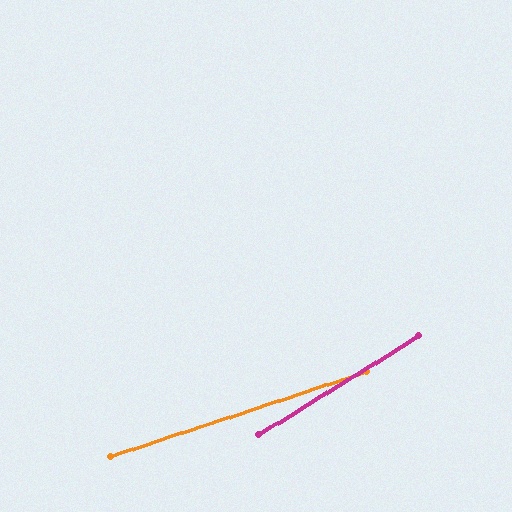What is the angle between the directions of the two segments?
Approximately 13 degrees.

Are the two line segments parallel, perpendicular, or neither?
Neither parallel nor perpendicular — they differ by about 13°.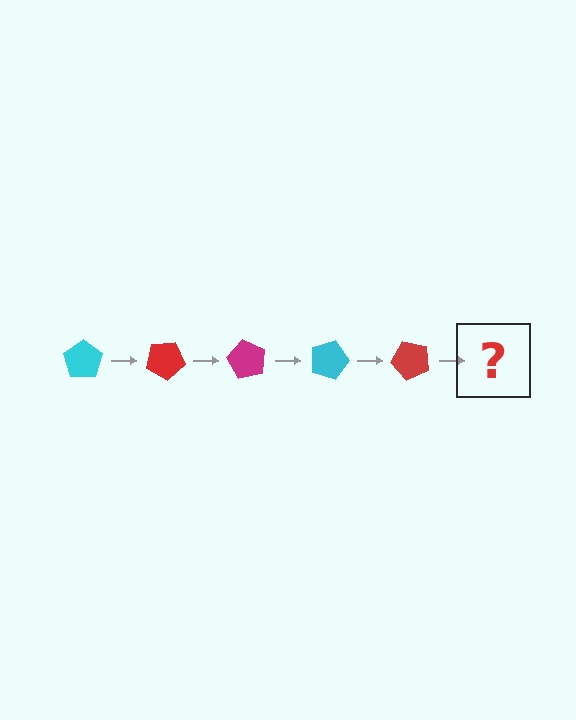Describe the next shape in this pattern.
It should be a magenta pentagon, rotated 150 degrees from the start.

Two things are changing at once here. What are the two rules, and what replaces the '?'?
The two rules are that it rotates 30 degrees each step and the color cycles through cyan, red, and magenta. The '?' should be a magenta pentagon, rotated 150 degrees from the start.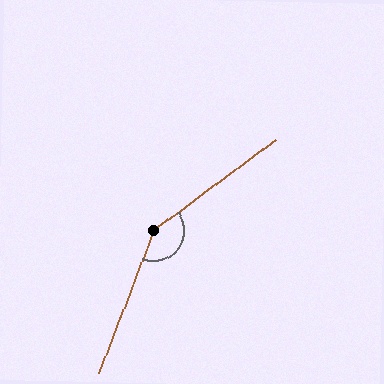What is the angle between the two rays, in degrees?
Approximately 147 degrees.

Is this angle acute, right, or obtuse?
It is obtuse.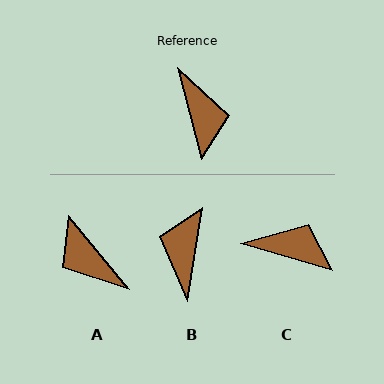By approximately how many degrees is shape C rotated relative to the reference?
Approximately 59 degrees counter-clockwise.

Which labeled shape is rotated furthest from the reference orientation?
B, about 156 degrees away.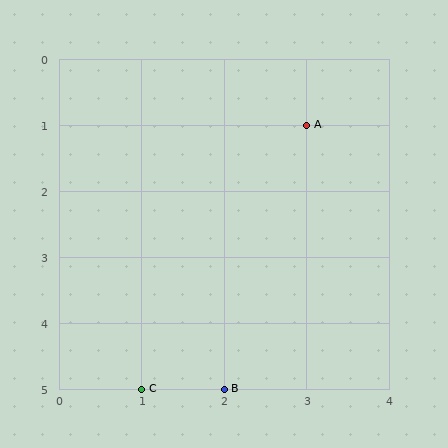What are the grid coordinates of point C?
Point C is at grid coordinates (1, 5).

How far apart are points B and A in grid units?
Points B and A are 1 column and 4 rows apart (about 4.1 grid units diagonally).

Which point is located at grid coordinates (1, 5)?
Point C is at (1, 5).